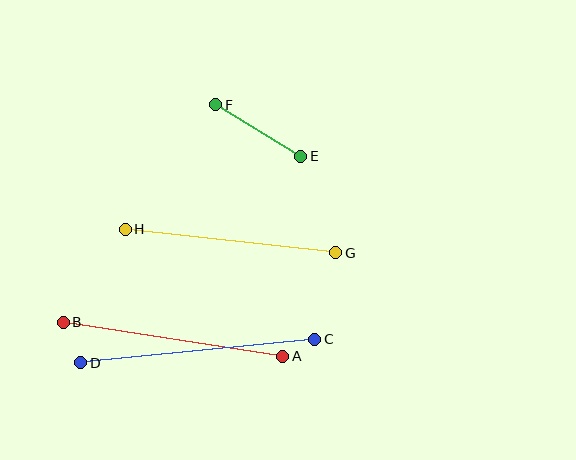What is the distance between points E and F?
The distance is approximately 99 pixels.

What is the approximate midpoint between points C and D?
The midpoint is at approximately (198, 351) pixels.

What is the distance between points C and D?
The distance is approximately 235 pixels.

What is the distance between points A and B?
The distance is approximately 222 pixels.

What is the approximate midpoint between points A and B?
The midpoint is at approximately (173, 339) pixels.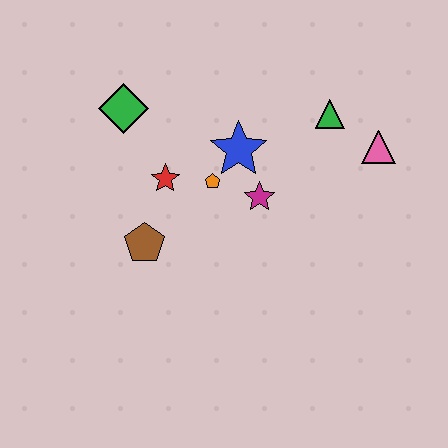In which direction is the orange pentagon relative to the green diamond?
The orange pentagon is to the right of the green diamond.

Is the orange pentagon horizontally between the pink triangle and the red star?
Yes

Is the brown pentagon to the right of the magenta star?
No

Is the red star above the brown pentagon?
Yes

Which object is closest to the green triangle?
The pink triangle is closest to the green triangle.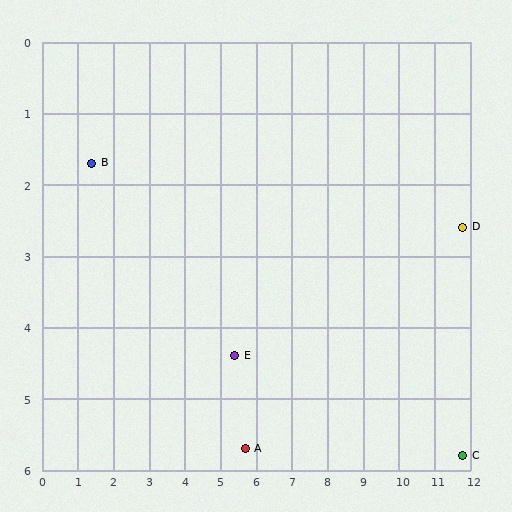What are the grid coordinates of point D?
Point D is at approximately (11.8, 2.6).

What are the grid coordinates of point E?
Point E is at approximately (5.4, 4.4).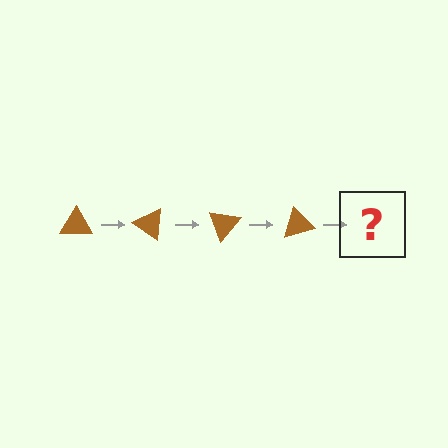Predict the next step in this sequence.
The next step is a brown triangle rotated 140 degrees.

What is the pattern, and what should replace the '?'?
The pattern is that the triangle rotates 35 degrees each step. The '?' should be a brown triangle rotated 140 degrees.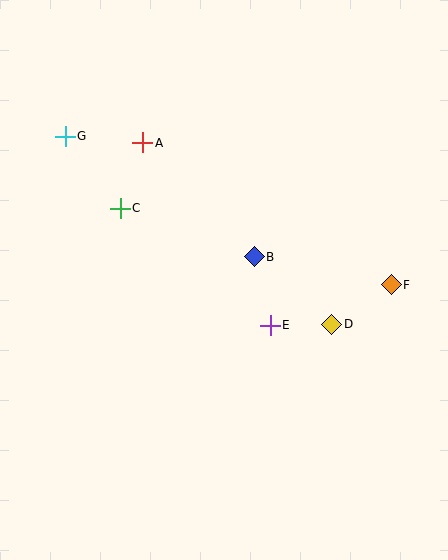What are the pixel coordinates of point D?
Point D is at (332, 324).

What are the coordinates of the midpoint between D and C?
The midpoint between D and C is at (226, 266).